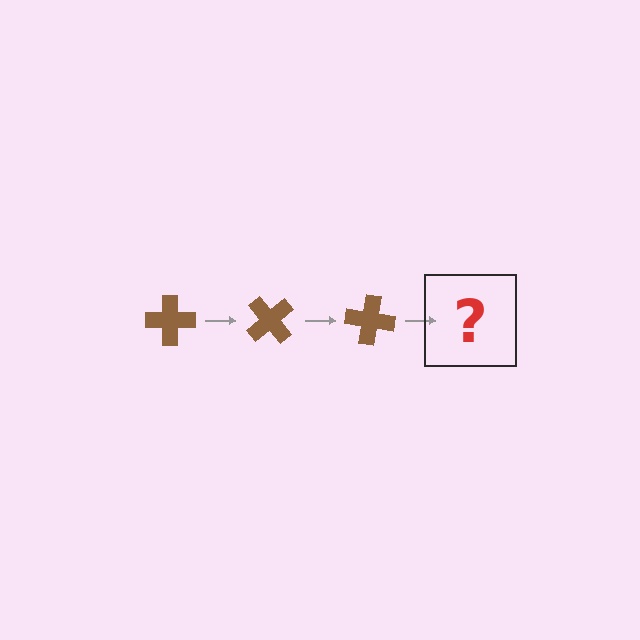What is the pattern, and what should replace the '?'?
The pattern is that the cross rotates 50 degrees each step. The '?' should be a brown cross rotated 150 degrees.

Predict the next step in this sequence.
The next step is a brown cross rotated 150 degrees.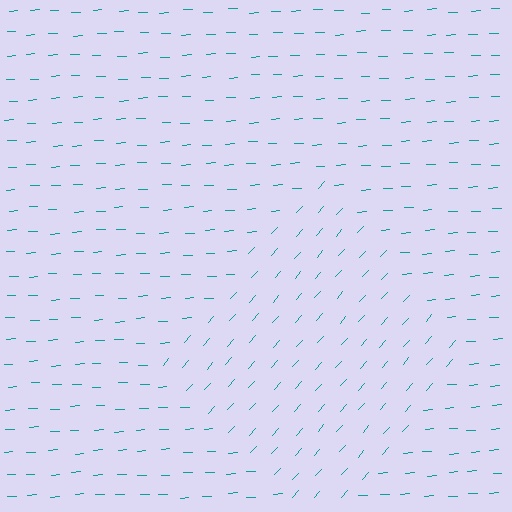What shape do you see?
I see a diamond.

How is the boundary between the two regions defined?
The boundary is defined purely by a change in line orientation (approximately 45 degrees difference). All lines are the same color and thickness.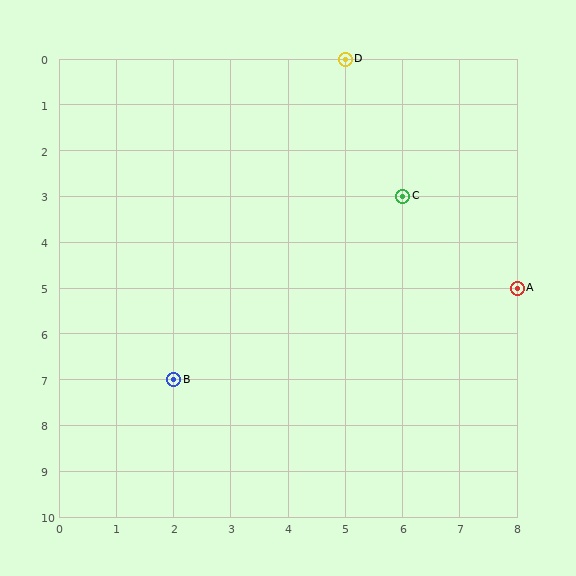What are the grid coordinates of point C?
Point C is at grid coordinates (6, 3).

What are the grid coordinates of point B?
Point B is at grid coordinates (2, 7).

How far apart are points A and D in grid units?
Points A and D are 3 columns and 5 rows apart (about 5.8 grid units diagonally).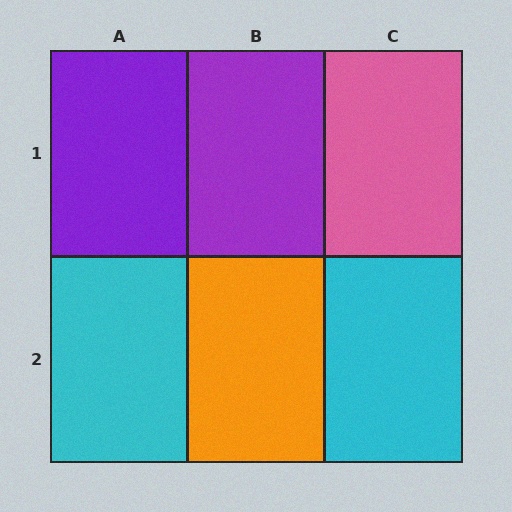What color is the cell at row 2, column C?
Cyan.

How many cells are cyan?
2 cells are cyan.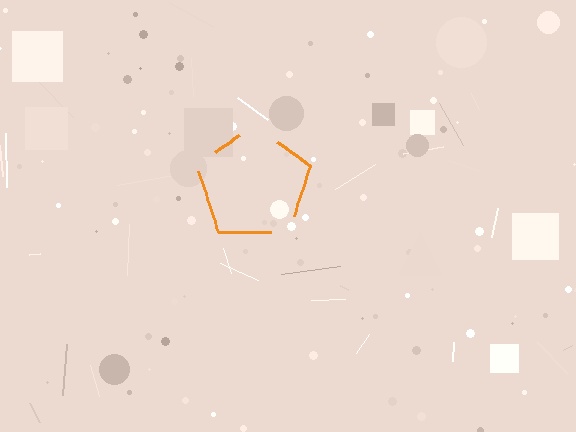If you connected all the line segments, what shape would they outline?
They would outline a pentagon.